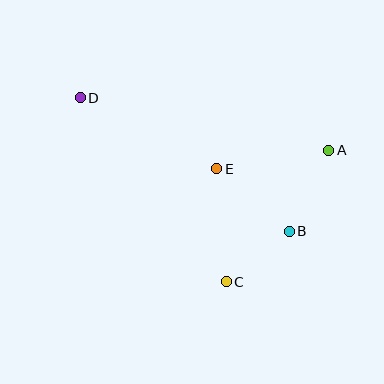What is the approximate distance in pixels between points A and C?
The distance between A and C is approximately 167 pixels.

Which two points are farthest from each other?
Points A and D are farthest from each other.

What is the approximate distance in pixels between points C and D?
The distance between C and D is approximately 235 pixels.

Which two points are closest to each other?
Points B and C are closest to each other.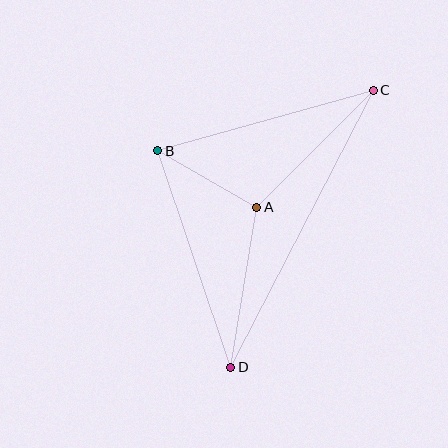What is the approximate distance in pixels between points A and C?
The distance between A and C is approximately 165 pixels.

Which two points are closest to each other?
Points A and B are closest to each other.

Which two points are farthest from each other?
Points C and D are farthest from each other.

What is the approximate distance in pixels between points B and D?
The distance between B and D is approximately 229 pixels.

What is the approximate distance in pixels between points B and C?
The distance between B and C is approximately 224 pixels.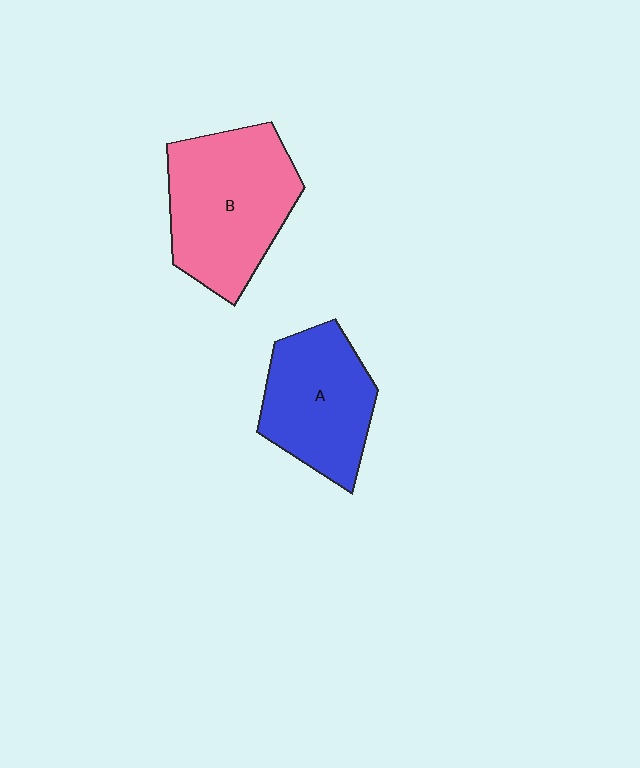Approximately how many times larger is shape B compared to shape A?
Approximately 1.3 times.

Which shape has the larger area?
Shape B (pink).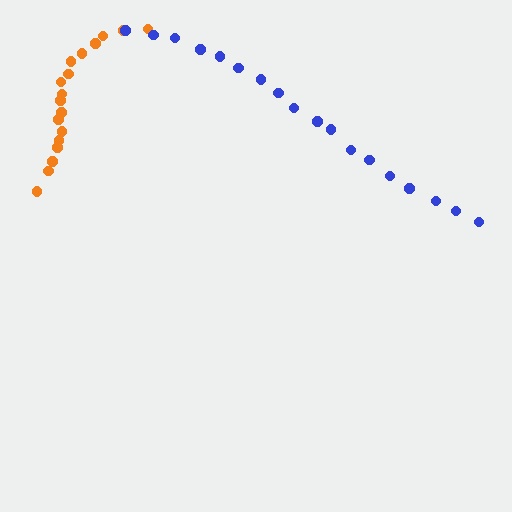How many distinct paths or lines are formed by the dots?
There are 2 distinct paths.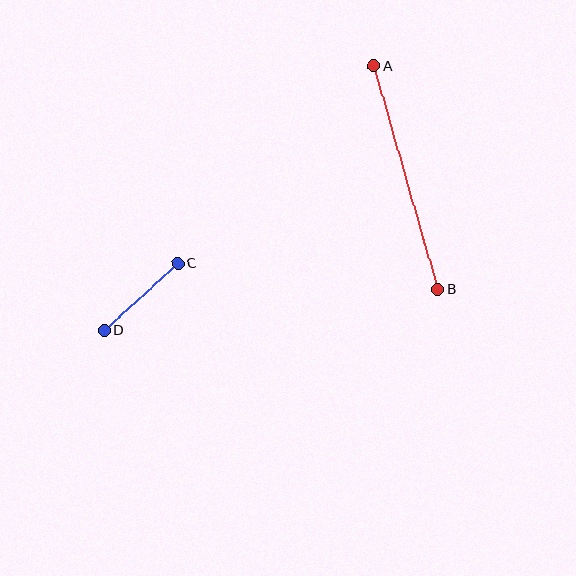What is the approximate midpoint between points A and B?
The midpoint is at approximately (406, 178) pixels.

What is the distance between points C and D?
The distance is approximately 100 pixels.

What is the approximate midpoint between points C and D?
The midpoint is at approximately (141, 297) pixels.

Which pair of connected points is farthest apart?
Points A and B are farthest apart.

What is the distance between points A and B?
The distance is approximately 232 pixels.